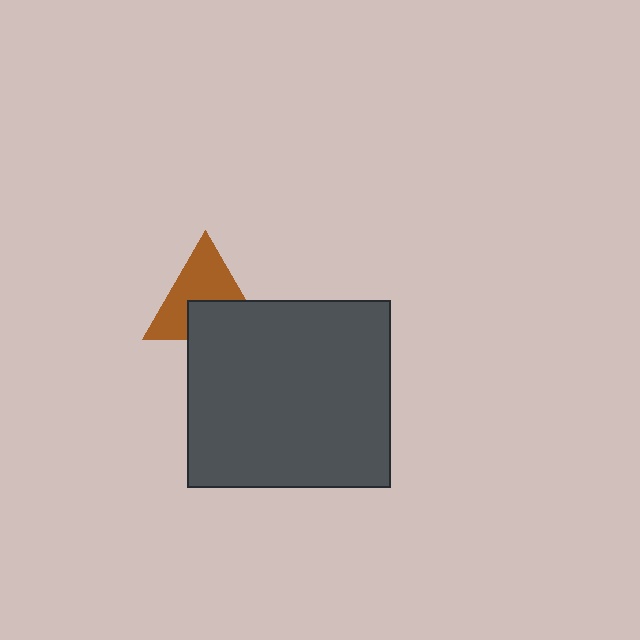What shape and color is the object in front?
The object in front is a dark gray rectangle.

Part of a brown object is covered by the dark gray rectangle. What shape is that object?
It is a triangle.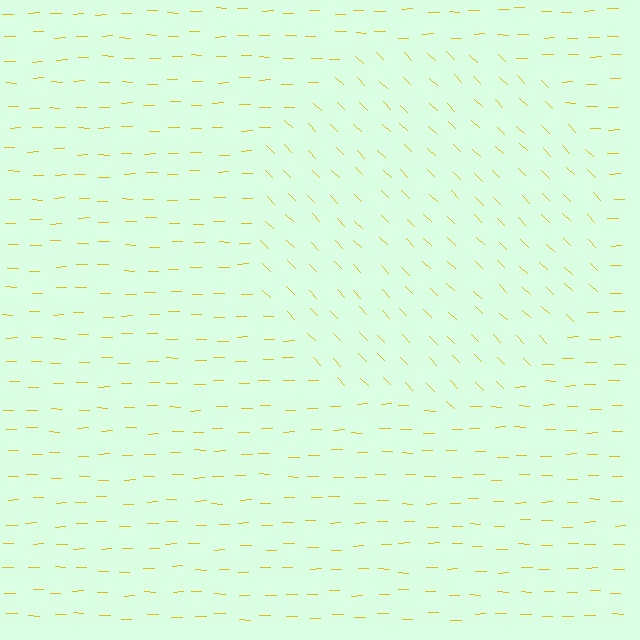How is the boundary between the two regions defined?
The boundary is defined purely by a change in line orientation (approximately 45 degrees difference). All lines are the same color and thickness.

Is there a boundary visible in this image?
Yes, there is a texture boundary formed by a change in line orientation.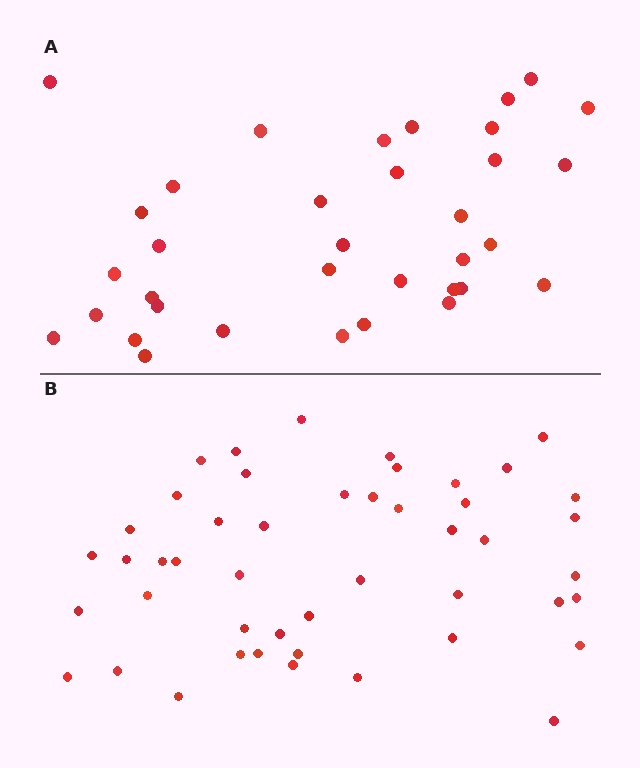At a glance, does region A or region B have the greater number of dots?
Region B (the bottom region) has more dots.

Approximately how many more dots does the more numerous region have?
Region B has roughly 12 or so more dots than region A.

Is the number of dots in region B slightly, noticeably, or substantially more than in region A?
Region B has noticeably more, but not dramatically so. The ratio is roughly 1.3 to 1.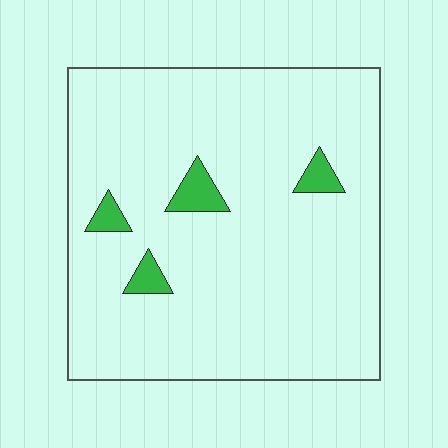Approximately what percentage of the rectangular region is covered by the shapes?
Approximately 5%.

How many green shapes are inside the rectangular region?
4.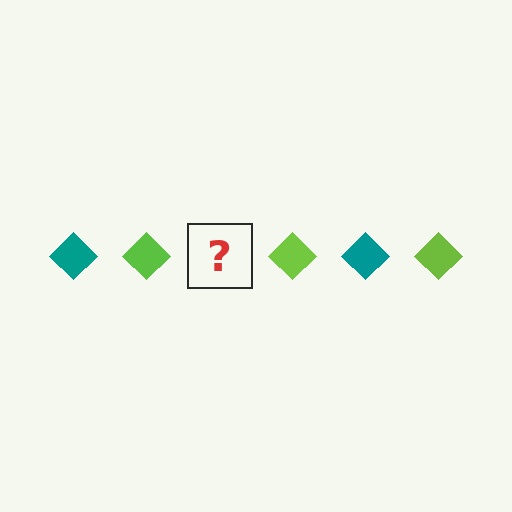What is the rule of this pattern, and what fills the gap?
The rule is that the pattern cycles through teal, lime diamonds. The gap should be filled with a teal diamond.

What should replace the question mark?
The question mark should be replaced with a teal diamond.